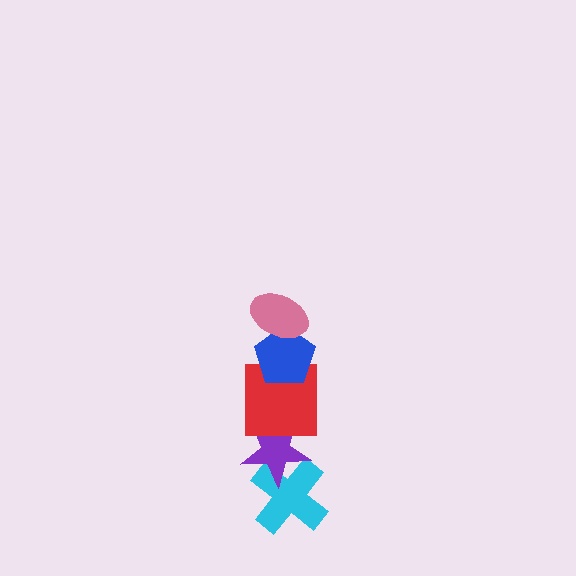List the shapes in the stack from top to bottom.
From top to bottom: the pink ellipse, the blue pentagon, the red square, the purple star, the cyan cross.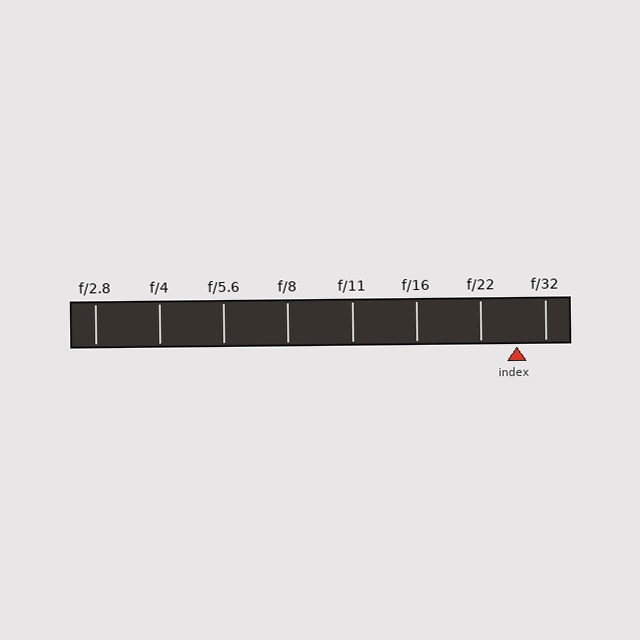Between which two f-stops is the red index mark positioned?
The index mark is between f/22 and f/32.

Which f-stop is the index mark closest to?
The index mark is closest to f/32.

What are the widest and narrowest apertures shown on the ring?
The widest aperture shown is f/2.8 and the narrowest is f/32.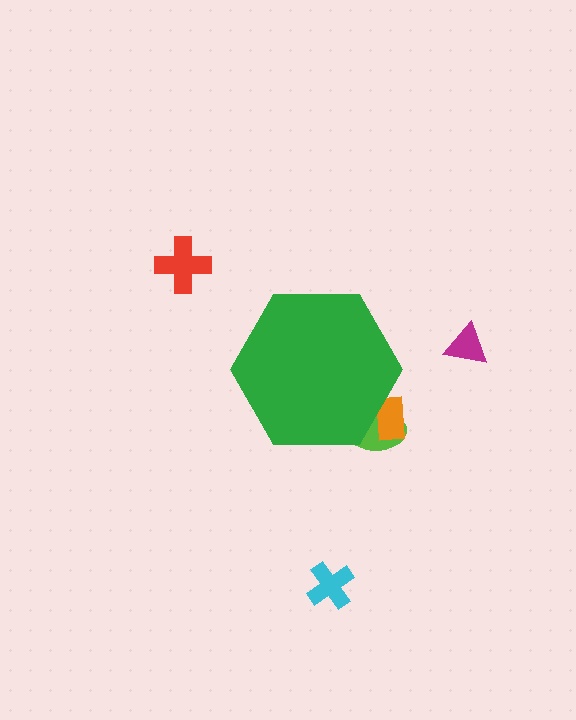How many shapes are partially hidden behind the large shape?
2 shapes are partially hidden.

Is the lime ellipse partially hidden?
Yes, the lime ellipse is partially hidden behind the green hexagon.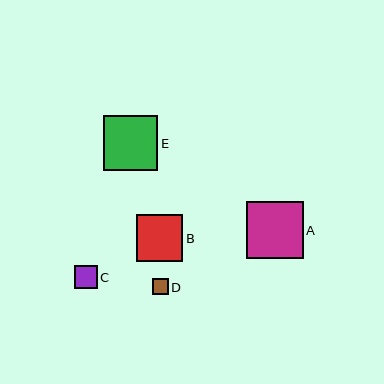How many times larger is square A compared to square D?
Square A is approximately 3.5 times the size of square D.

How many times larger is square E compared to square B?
Square E is approximately 1.2 times the size of square B.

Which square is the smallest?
Square D is the smallest with a size of approximately 16 pixels.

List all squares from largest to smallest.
From largest to smallest: A, E, B, C, D.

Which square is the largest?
Square A is the largest with a size of approximately 56 pixels.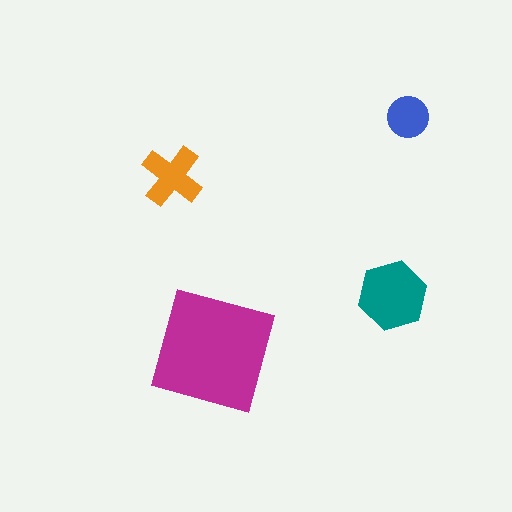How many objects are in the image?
There are 4 objects in the image.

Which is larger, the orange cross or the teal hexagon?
The teal hexagon.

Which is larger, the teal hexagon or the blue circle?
The teal hexagon.